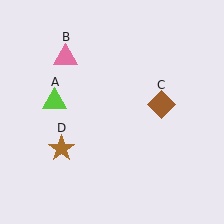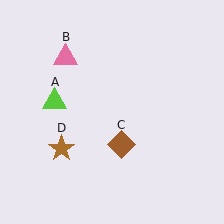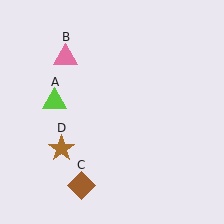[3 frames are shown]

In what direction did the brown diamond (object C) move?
The brown diamond (object C) moved down and to the left.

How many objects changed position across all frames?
1 object changed position: brown diamond (object C).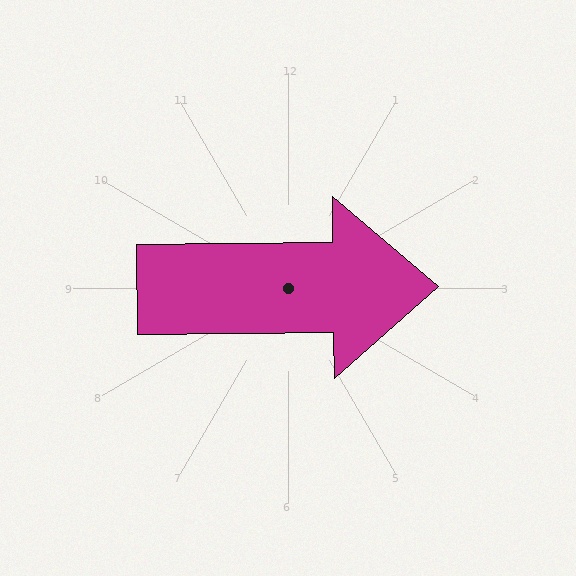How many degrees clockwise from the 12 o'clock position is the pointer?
Approximately 89 degrees.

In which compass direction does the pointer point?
East.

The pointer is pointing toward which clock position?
Roughly 3 o'clock.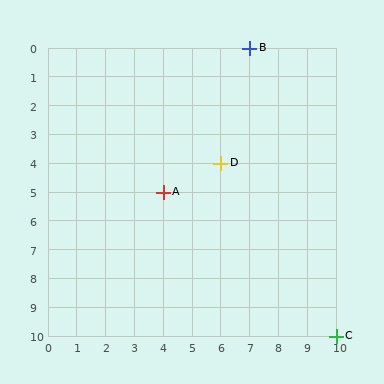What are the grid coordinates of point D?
Point D is at grid coordinates (6, 4).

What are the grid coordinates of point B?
Point B is at grid coordinates (7, 0).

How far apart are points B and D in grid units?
Points B and D are 1 column and 4 rows apart (about 4.1 grid units diagonally).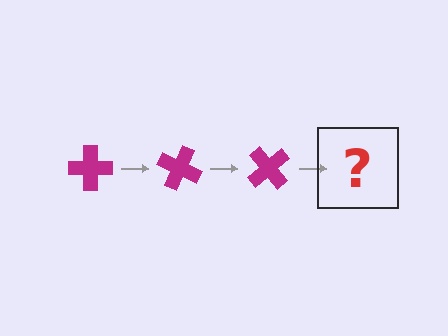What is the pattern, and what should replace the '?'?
The pattern is that the cross rotates 25 degrees each step. The '?' should be a magenta cross rotated 75 degrees.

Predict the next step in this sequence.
The next step is a magenta cross rotated 75 degrees.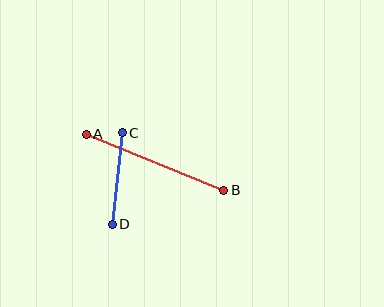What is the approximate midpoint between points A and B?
The midpoint is at approximately (155, 162) pixels.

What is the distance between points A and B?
The distance is approximately 149 pixels.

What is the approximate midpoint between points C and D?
The midpoint is at approximately (117, 179) pixels.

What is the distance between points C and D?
The distance is approximately 92 pixels.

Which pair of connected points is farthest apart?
Points A and B are farthest apart.